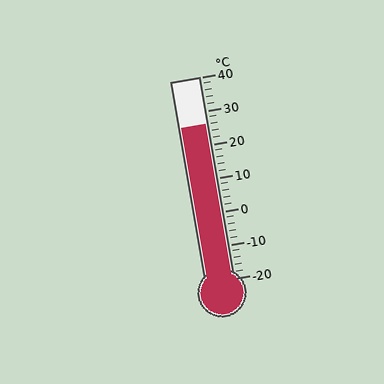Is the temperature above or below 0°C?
The temperature is above 0°C.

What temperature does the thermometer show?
The thermometer shows approximately 26°C.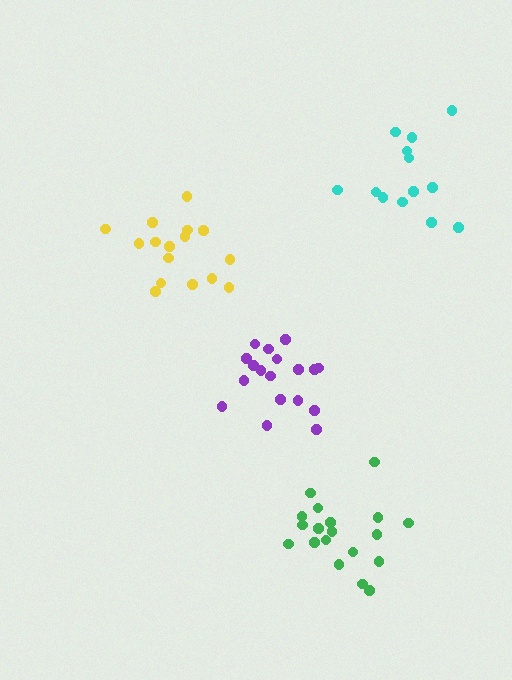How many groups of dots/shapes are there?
There are 4 groups.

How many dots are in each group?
Group 1: 13 dots, Group 2: 19 dots, Group 3: 16 dots, Group 4: 18 dots (66 total).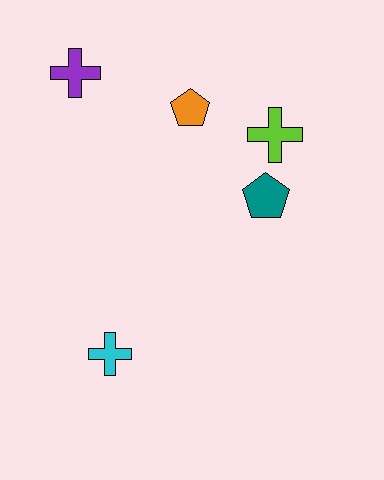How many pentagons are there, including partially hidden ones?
There are 2 pentagons.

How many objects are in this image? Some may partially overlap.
There are 5 objects.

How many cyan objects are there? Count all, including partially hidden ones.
There is 1 cyan object.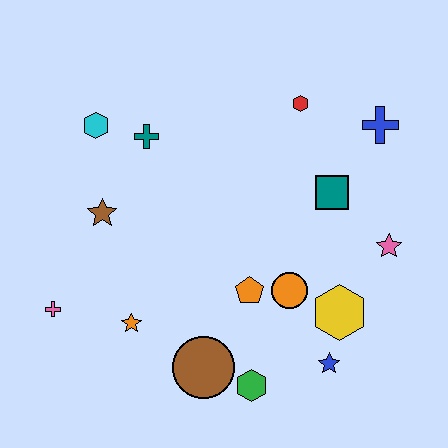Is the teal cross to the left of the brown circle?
Yes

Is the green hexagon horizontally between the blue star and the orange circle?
No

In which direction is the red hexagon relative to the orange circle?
The red hexagon is above the orange circle.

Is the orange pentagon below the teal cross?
Yes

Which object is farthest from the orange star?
The blue cross is farthest from the orange star.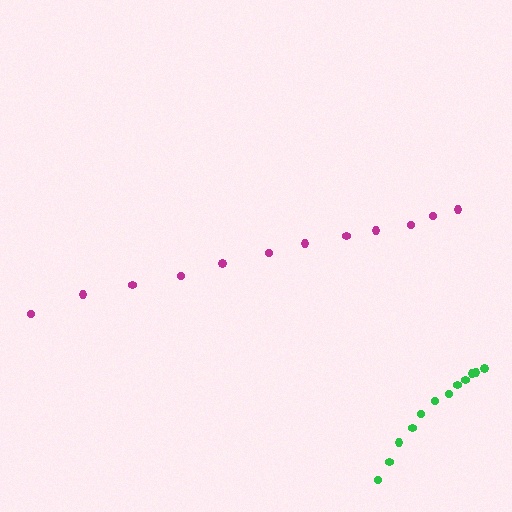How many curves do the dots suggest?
There are 2 distinct paths.